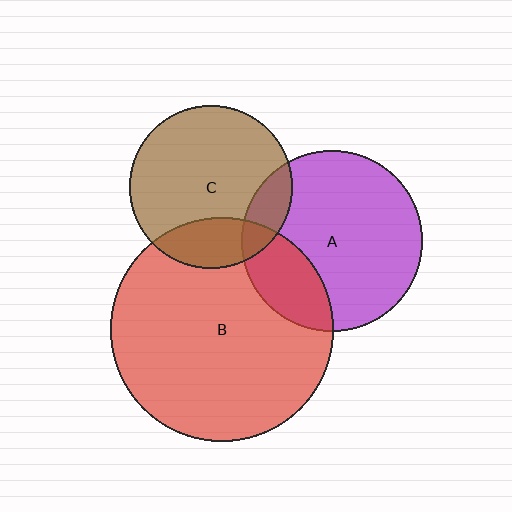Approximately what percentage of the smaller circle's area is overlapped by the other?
Approximately 15%.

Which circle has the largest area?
Circle B (red).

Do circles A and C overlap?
Yes.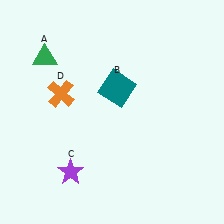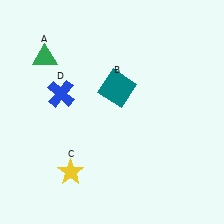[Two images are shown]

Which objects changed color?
C changed from purple to yellow. D changed from orange to blue.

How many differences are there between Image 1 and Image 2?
There are 2 differences between the two images.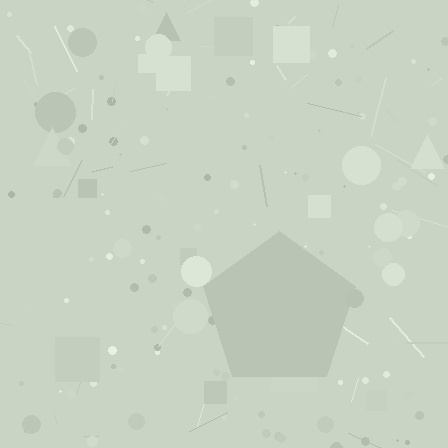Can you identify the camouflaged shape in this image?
The camouflaged shape is a pentagon.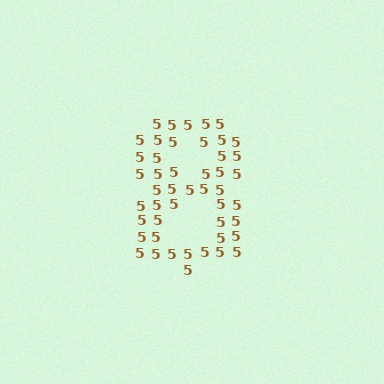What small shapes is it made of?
It is made of small digit 5's.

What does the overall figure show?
The overall figure shows the digit 8.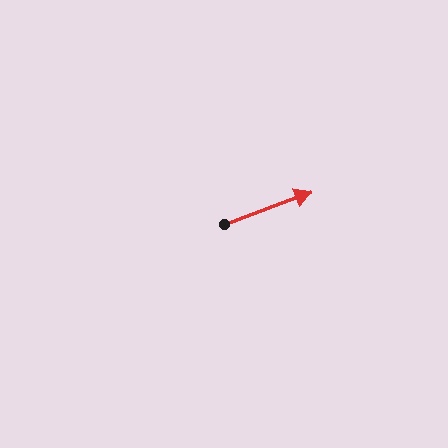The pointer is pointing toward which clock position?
Roughly 2 o'clock.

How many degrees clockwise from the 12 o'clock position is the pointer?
Approximately 70 degrees.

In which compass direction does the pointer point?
East.